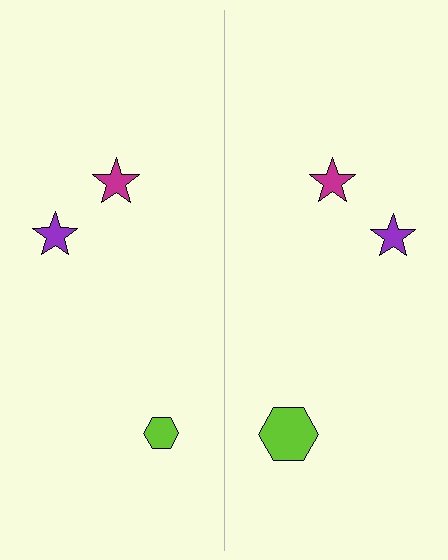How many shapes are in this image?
There are 6 shapes in this image.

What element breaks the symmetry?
The lime hexagon on the right side has a different size than its mirror counterpart.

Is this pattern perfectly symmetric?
No, the pattern is not perfectly symmetric. The lime hexagon on the right side has a different size than its mirror counterpart.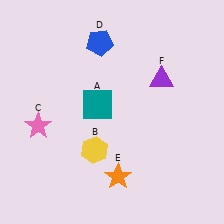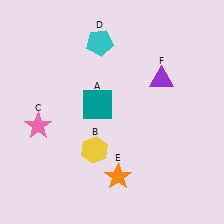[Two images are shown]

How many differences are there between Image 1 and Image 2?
There is 1 difference between the two images.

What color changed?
The pentagon (D) changed from blue in Image 1 to cyan in Image 2.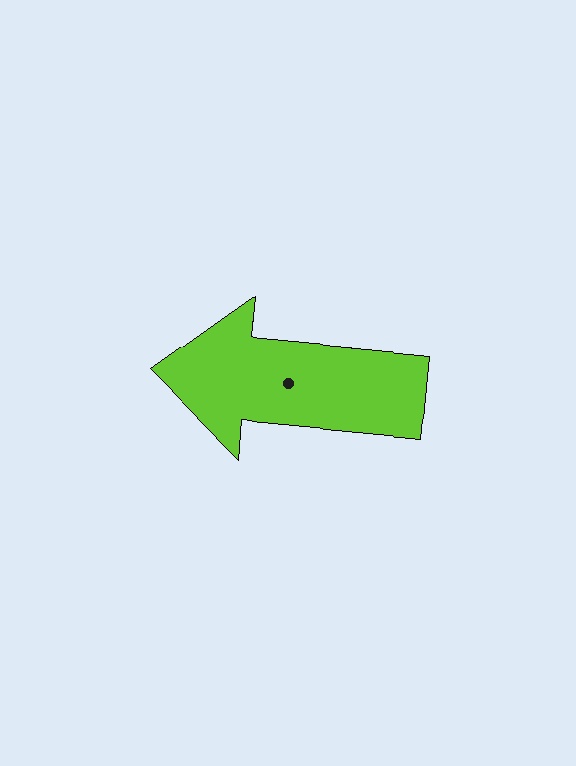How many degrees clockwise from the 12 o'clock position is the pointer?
Approximately 275 degrees.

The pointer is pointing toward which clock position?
Roughly 9 o'clock.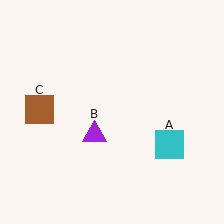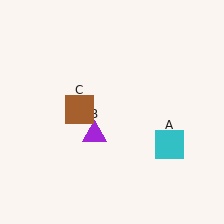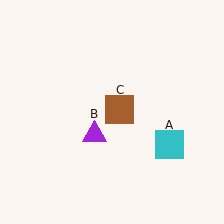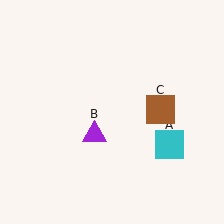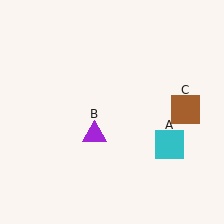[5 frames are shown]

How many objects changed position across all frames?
1 object changed position: brown square (object C).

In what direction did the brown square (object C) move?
The brown square (object C) moved right.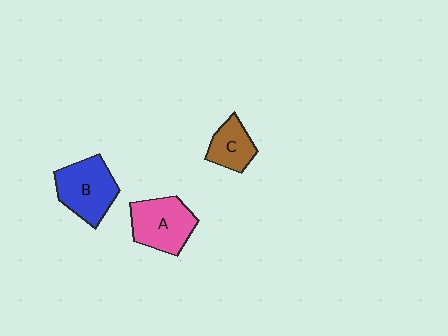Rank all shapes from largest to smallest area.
From largest to smallest: B (blue), A (pink), C (brown).